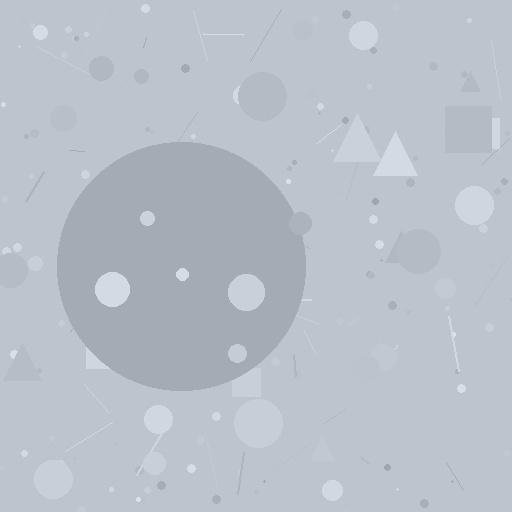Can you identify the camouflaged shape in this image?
The camouflaged shape is a circle.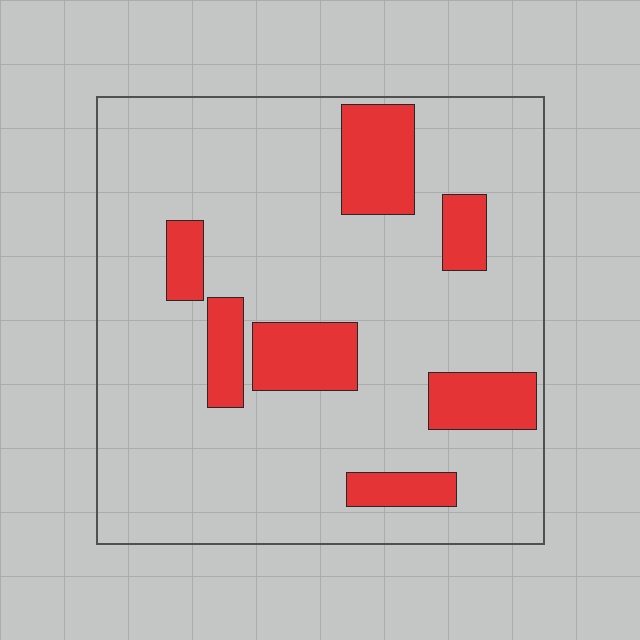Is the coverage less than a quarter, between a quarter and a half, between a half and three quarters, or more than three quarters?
Less than a quarter.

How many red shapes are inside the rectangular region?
7.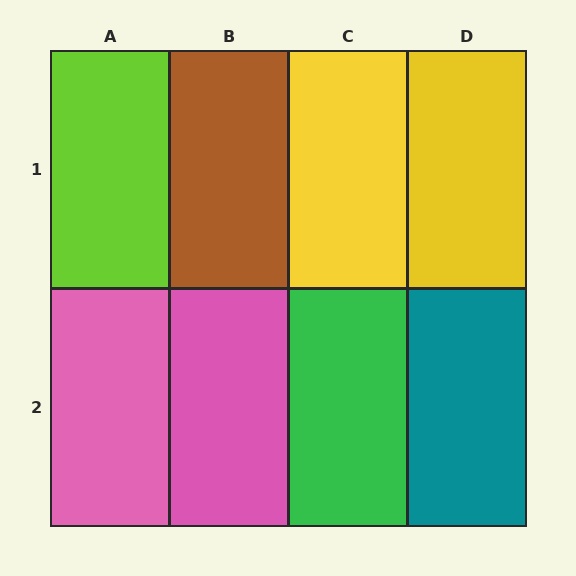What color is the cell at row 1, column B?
Brown.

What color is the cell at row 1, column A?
Lime.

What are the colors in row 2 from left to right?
Pink, pink, green, teal.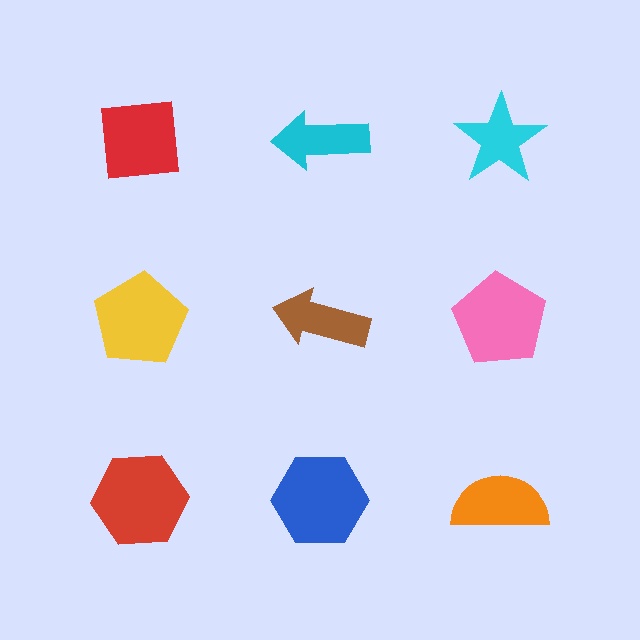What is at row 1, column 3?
A cyan star.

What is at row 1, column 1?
A red square.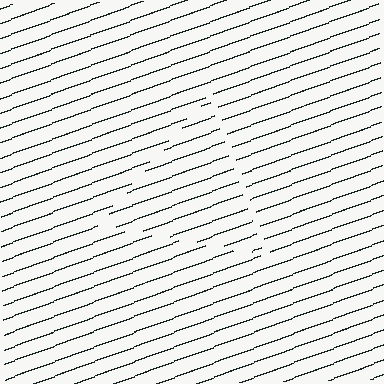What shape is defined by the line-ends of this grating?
An illusory triangle. The interior of the shape contains the same grating, shifted by half a period — the contour is defined by the phase discontinuity where line-ends from the inner and outer gratings abut.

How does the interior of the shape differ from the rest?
The interior of the shape contains the same grating, shifted by half a period — the contour is defined by the phase discontinuity where line-ends from the inner and outer gratings abut.